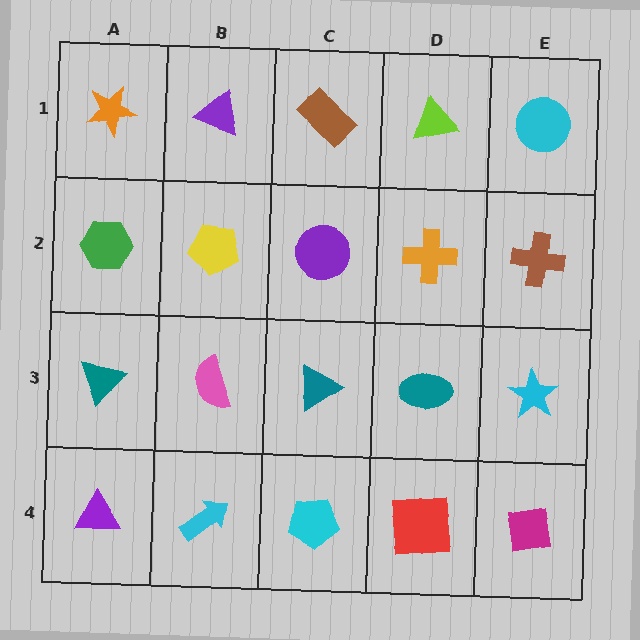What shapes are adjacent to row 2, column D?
A lime triangle (row 1, column D), a teal ellipse (row 3, column D), a purple circle (row 2, column C), a brown cross (row 2, column E).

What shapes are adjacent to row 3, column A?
A green hexagon (row 2, column A), a purple triangle (row 4, column A), a pink semicircle (row 3, column B).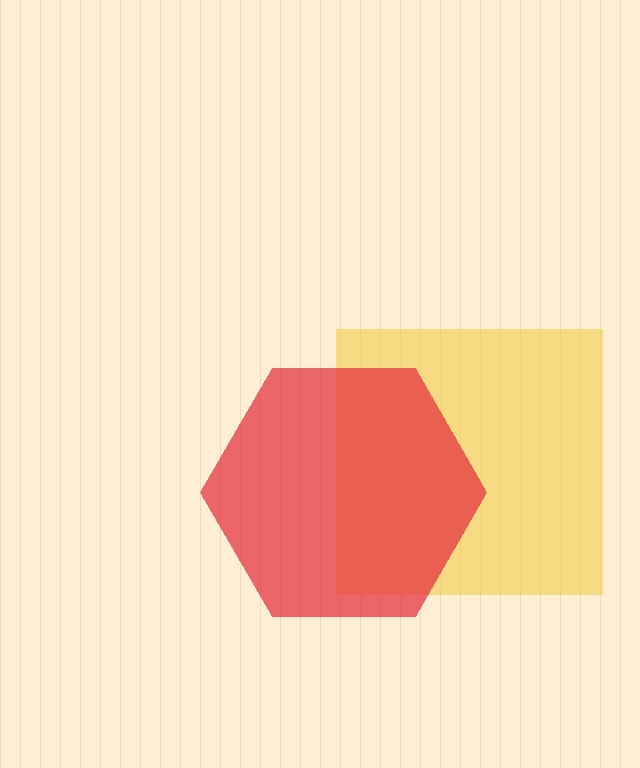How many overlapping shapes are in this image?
There are 2 overlapping shapes in the image.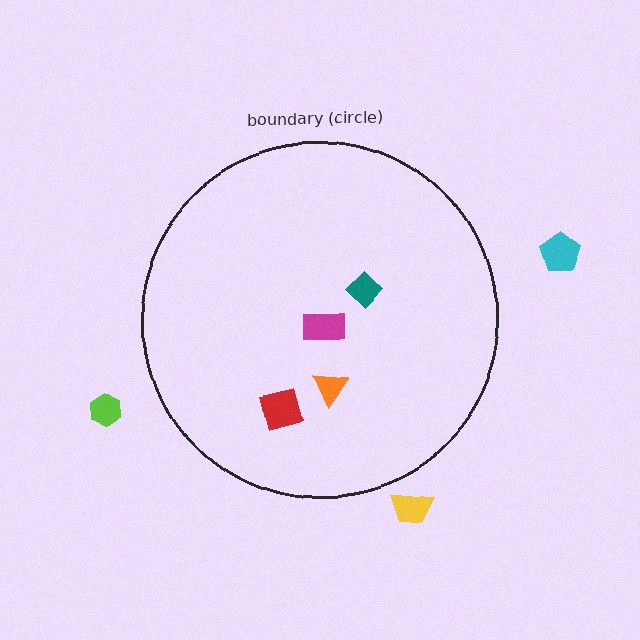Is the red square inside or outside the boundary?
Inside.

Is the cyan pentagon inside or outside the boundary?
Outside.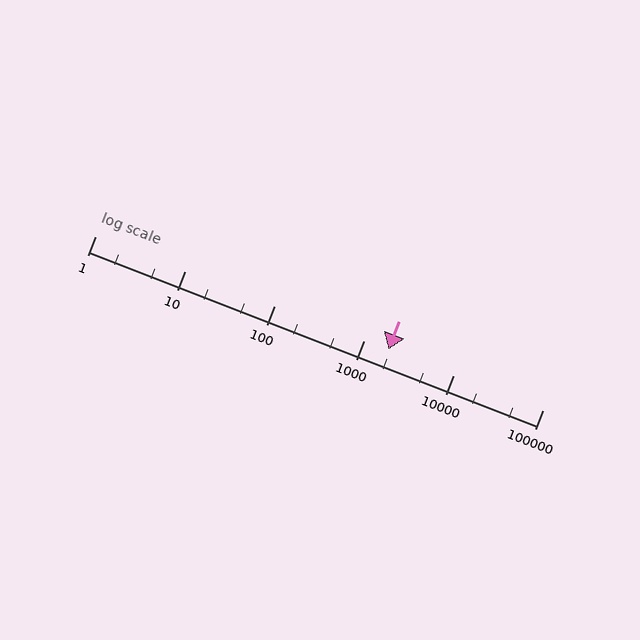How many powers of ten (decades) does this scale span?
The scale spans 5 decades, from 1 to 100000.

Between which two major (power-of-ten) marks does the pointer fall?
The pointer is between 1000 and 10000.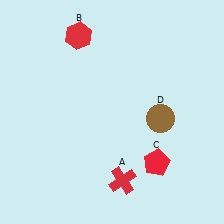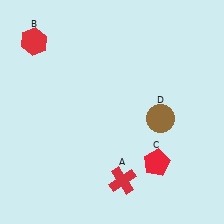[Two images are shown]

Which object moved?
The red hexagon (B) moved left.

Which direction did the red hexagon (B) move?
The red hexagon (B) moved left.